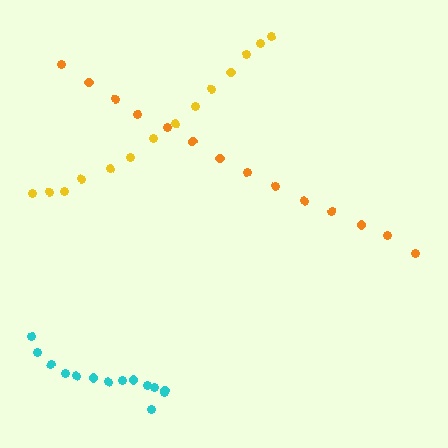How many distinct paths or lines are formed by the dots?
There are 3 distinct paths.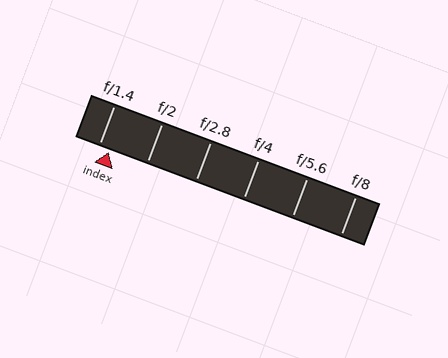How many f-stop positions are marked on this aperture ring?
There are 6 f-stop positions marked.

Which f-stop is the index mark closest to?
The index mark is closest to f/1.4.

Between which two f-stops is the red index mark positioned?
The index mark is between f/1.4 and f/2.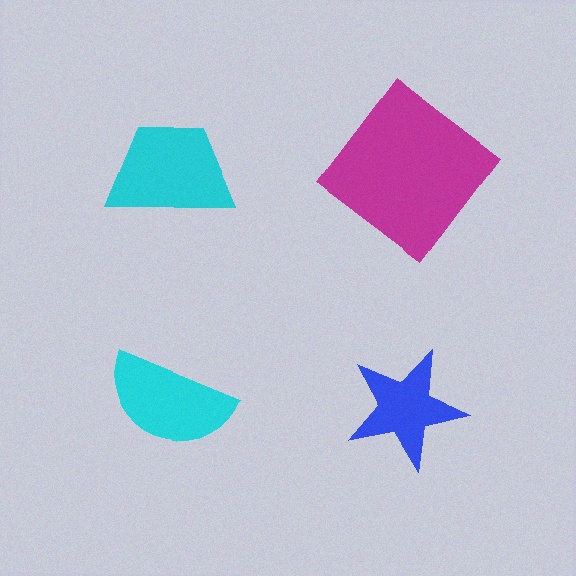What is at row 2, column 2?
A blue star.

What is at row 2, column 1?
A cyan semicircle.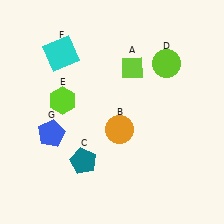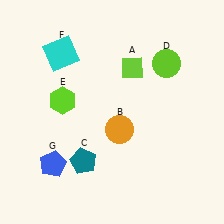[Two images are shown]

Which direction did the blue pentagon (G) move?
The blue pentagon (G) moved down.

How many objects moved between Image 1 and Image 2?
1 object moved between the two images.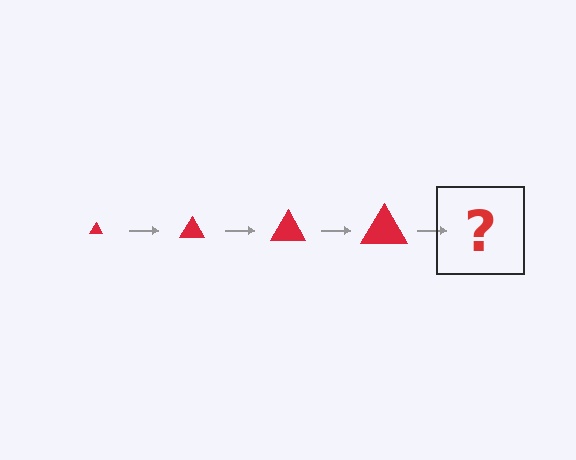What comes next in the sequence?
The next element should be a red triangle, larger than the previous one.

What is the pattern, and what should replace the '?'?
The pattern is that the triangle gets progressively larger each step. The '?' should be a red triangle, larger than the previous one.